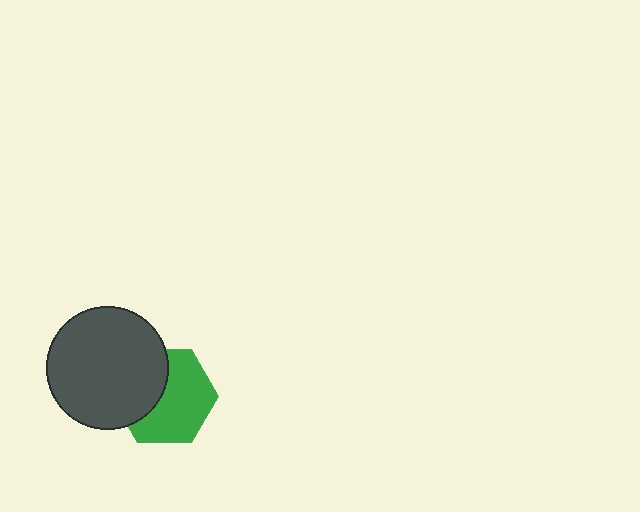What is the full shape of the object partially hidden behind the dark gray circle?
The partially hidden object is a green hexagon.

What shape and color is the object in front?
The object in front is a dark gray circle.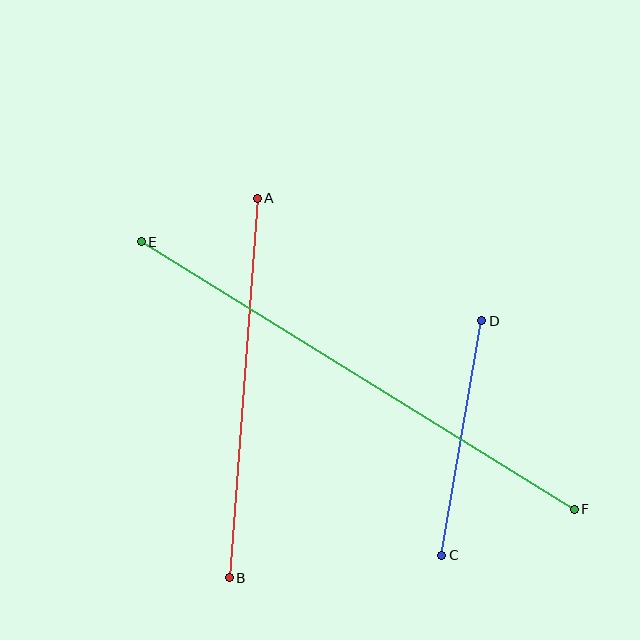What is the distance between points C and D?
The distance is approximately 238 pixels.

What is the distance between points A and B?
The distance is approximately 380 pixels.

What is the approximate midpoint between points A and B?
The midpoint is at approximately (243, 388) pixels.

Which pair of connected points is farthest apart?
Points E and F are farthest apart.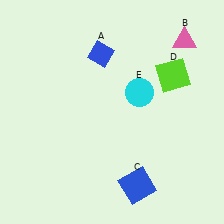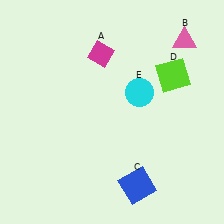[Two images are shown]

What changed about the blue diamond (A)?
In Image 1, A is blue. In Image 2, it changed to magenta.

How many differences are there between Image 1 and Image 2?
There is 1 difference between the two images.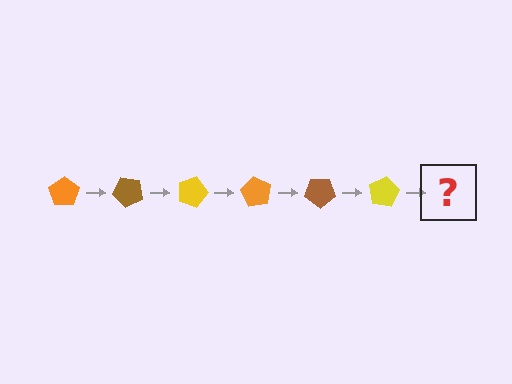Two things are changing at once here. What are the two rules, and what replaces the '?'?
The two rules are that it rotates 45 degrees each step and the color cycles through orange, brown, and yellow. The '?' should be an orange pentagon, rotated 270 degrees from the start.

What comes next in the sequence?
The next element should be an orange pentagon, rotated 270 degrees from the start.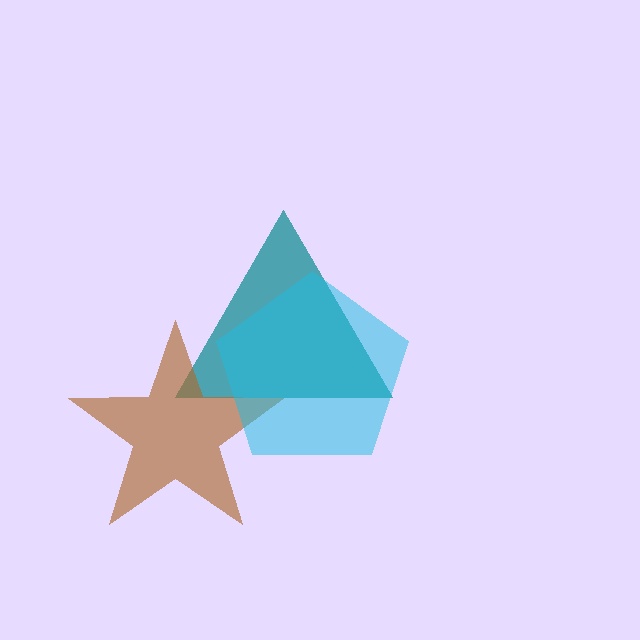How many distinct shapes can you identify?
There are 3 distinct shapes: a teal triangle, a brown star, a cyan pentagon.